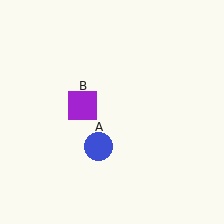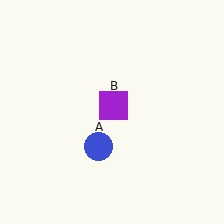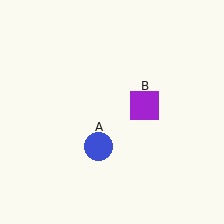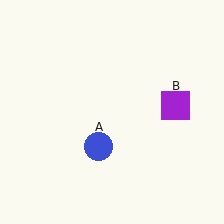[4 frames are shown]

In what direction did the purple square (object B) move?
The purple square (object B) moved right.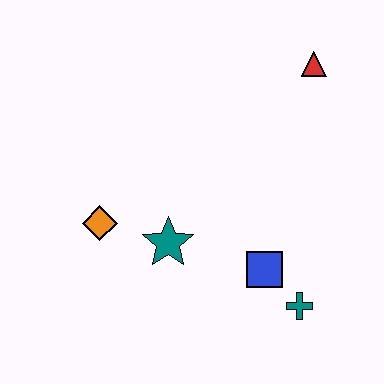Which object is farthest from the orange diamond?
The red triangle is farthest from the orange diamond.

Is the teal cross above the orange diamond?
No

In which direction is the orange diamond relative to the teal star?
The orange diamond is to the left of the teal star.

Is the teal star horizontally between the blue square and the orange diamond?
Yes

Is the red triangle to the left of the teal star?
No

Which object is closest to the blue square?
The teal cross is closest to the blue square.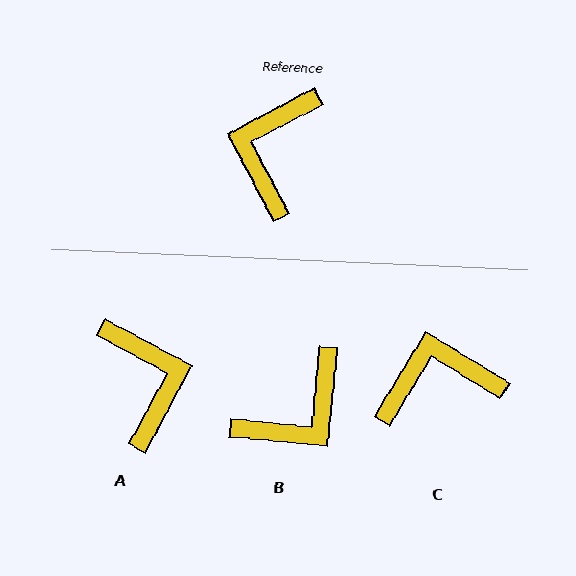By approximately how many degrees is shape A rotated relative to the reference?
Approximately 146 degrees clockwise.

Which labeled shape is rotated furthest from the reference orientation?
B, about 147 degrees away.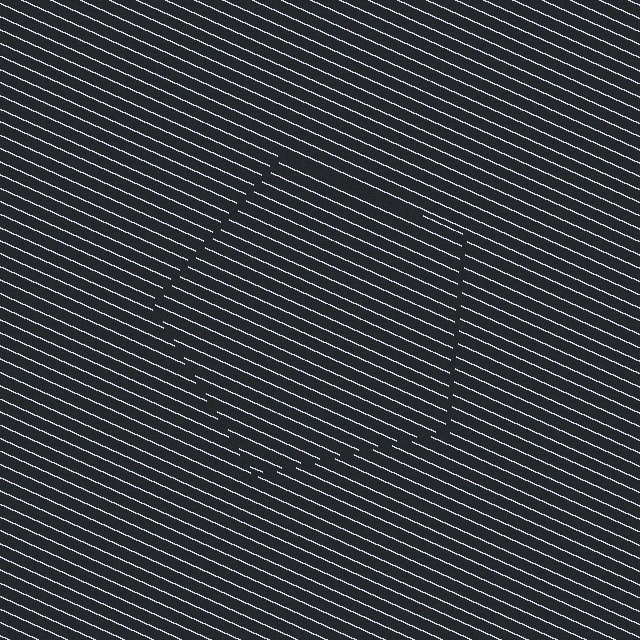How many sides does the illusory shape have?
5 sides — the line-ends trace a pentagon.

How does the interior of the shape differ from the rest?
The interior of the shape contains the same grating, shifted by half a period — the contour is defined by the phase discontinuity where line-ends from the inner and outer gratings abut.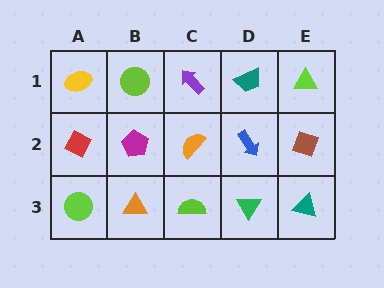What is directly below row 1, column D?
A blue arrow.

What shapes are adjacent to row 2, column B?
A lime circle (row 1, column B), an orange triangle (row 3, column B), a red diamond (row 2, column A), an orange semicircle (row 2, column C).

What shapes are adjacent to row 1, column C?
An orange semicircle (row 2, column C), a lime circle (row 1, column B), a teal trapezoid (row 1, column D).